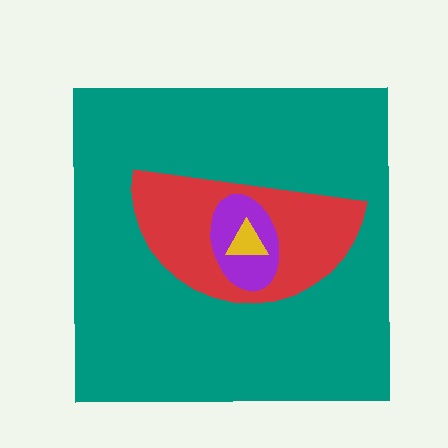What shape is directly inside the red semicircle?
The purple ellipse.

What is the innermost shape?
The yellow triangle.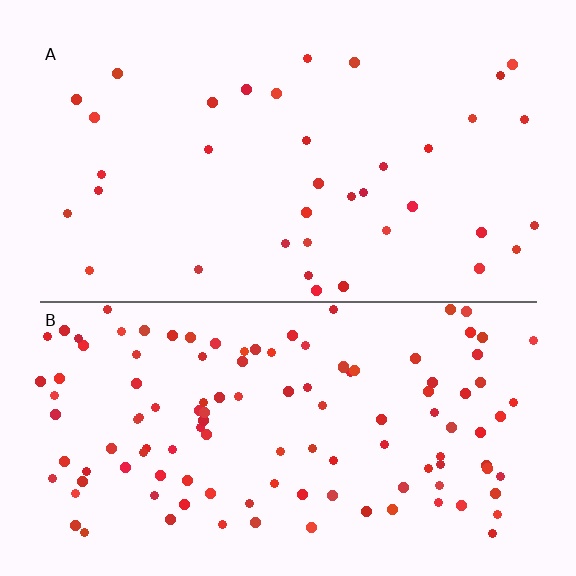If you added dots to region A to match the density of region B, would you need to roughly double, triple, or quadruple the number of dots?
Approximately triple.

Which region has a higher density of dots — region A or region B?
B (the bottom).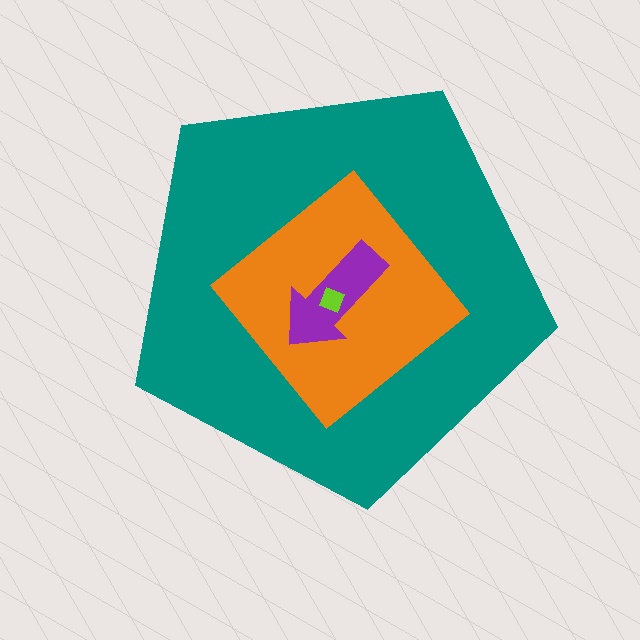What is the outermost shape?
The teal pentagon.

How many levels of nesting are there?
4.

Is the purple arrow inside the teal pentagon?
Yes.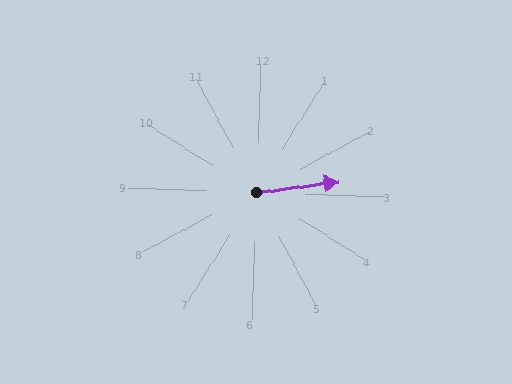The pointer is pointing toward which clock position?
Roughly 3 o'clock.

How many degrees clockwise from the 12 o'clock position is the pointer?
Approximately 81 degrees.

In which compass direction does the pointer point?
East.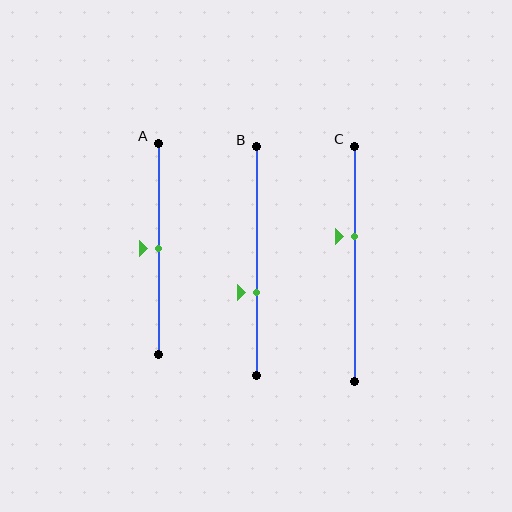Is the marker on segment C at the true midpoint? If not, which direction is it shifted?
No, the marker on segment C is shifted upward by about 12% of the segment length.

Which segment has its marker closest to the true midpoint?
Segment A has its marker closest to the true midpoint.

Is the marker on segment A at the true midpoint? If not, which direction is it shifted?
Yes, the marker on segment A is at the true midpoint.